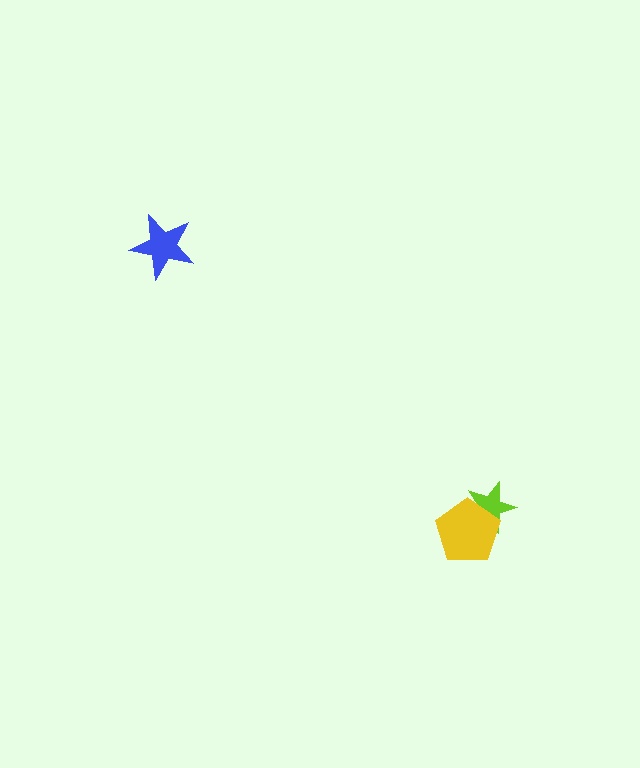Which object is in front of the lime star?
The yellow pentagon is in front of the lime star.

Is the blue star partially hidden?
No, no other shape covers it.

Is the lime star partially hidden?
Yes, it is partially covered by another shape.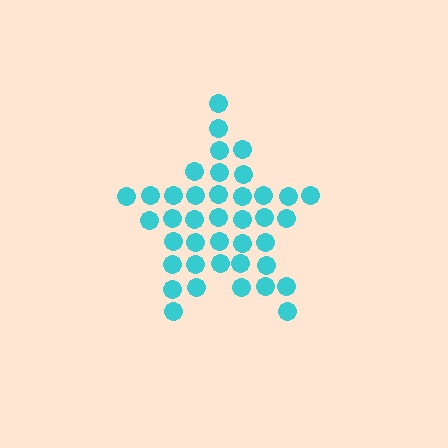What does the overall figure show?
The overall figure shows a star.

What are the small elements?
The small elements are circles.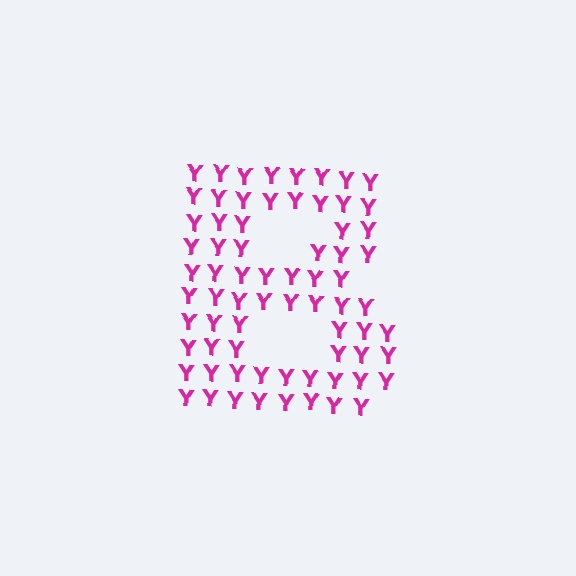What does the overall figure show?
The overall figure shows the letter B.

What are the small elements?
The small elements are letter Y's.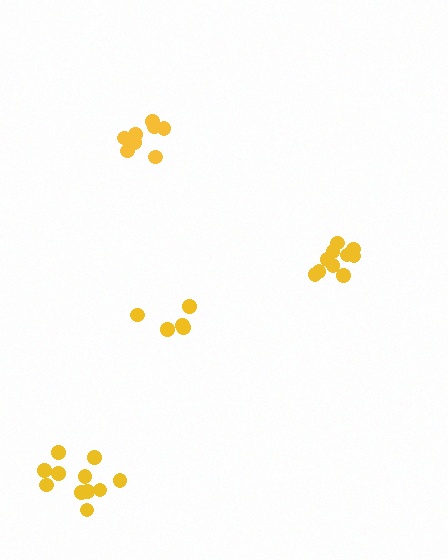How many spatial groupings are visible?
There are 4 spatial groupings.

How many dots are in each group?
Group 1: 10 dots, Group 2: 5 dots, Group 3: 8 dots, Group 4: 11 dots (34 total).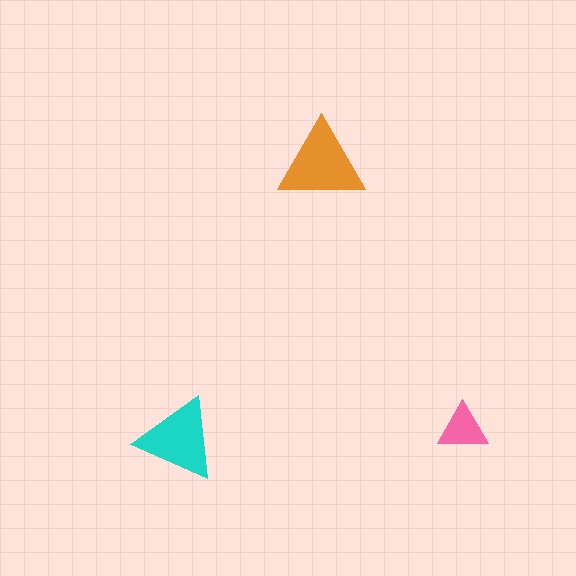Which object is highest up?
The orange triangle is topmost.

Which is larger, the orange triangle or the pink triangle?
The orange one.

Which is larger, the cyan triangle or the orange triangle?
The orange one.